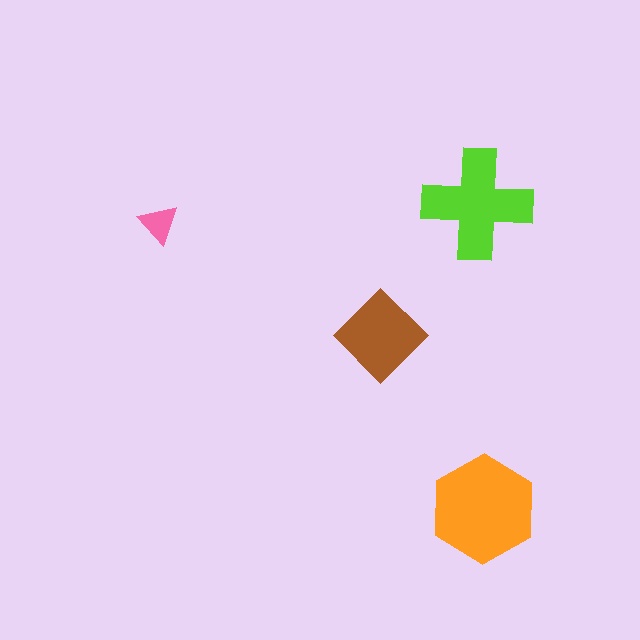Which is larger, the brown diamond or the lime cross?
The lime cross.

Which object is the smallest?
The pink triangle.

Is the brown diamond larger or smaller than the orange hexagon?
Smaller.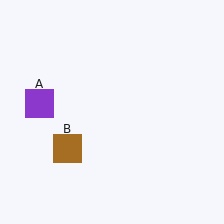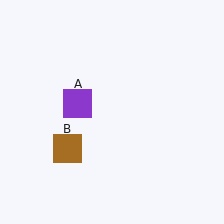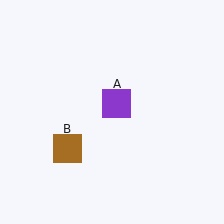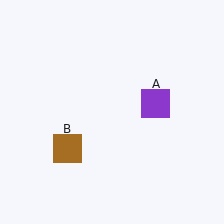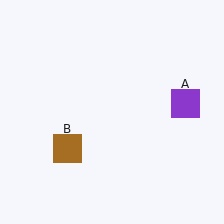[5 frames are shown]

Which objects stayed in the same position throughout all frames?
Brown square (object B) remained stationary.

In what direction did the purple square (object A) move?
The purple square (object A) moved right.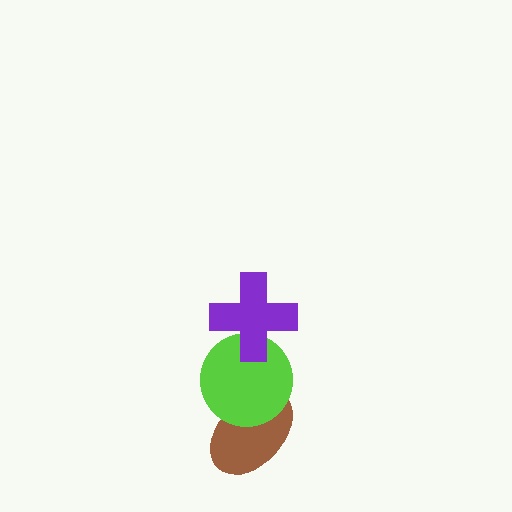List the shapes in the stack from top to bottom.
From top to bottom: the purple cross, the lime circle, the brown ellipse.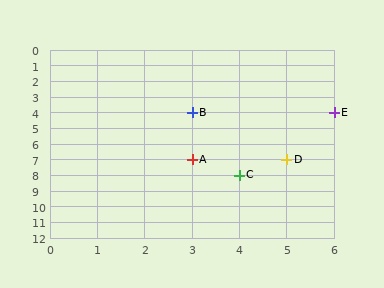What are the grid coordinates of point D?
Point D is at grid coordinates (5, 7).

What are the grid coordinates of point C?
Point C is at grid coordinates (4, 8).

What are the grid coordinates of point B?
Point B is at grid coordinates (3, 4).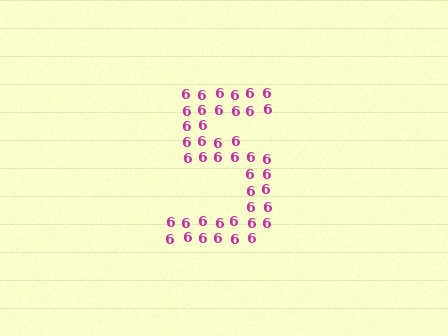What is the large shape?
The large shape is the digit 5.